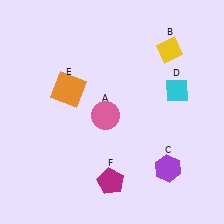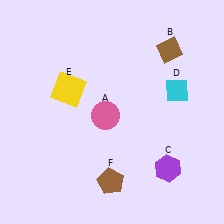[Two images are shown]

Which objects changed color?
B changed from yellow to brown. E changed from orange to yellow. F changed from magenta to brown.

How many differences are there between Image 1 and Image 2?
There are 3 differences between the two images.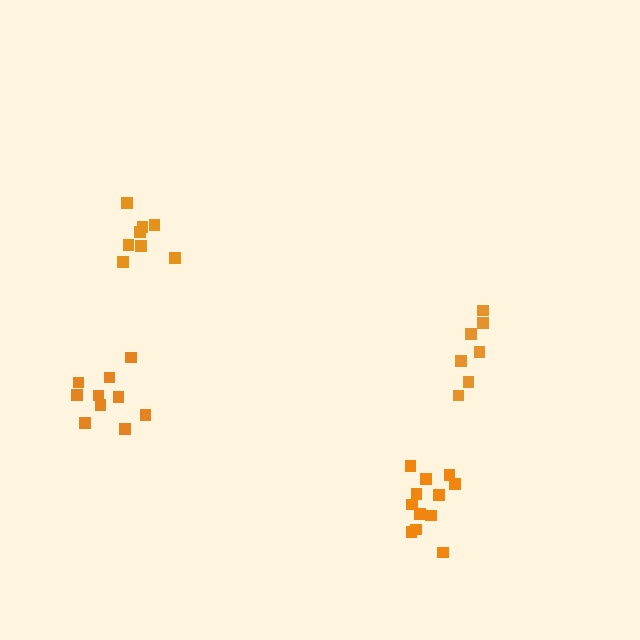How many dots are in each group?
Group 1: 7 dots, Group 2: 10 dots, Group 3: 8 dots, Group 4: 12 dots (37 total).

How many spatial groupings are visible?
There are 4 spatial groupings.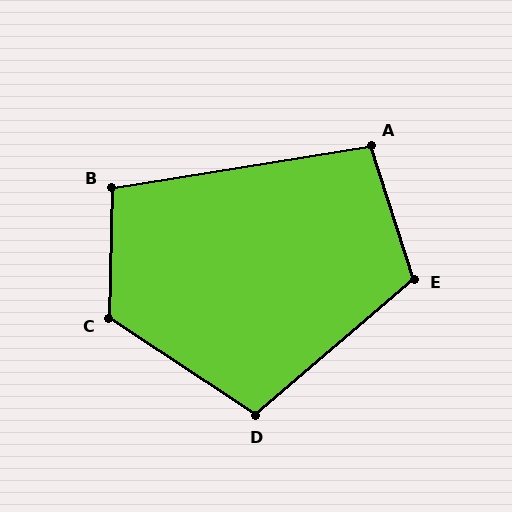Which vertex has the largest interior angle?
C, at approximately 122 degrees.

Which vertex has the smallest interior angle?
A, at approximately 98 degrees.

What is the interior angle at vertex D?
Approximately 106 degrees (obtuse).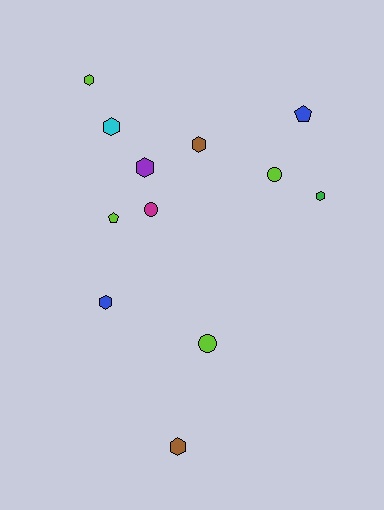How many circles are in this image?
There are 3 circles.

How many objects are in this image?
There are 12 objects.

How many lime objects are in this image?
There are 4 lime objects.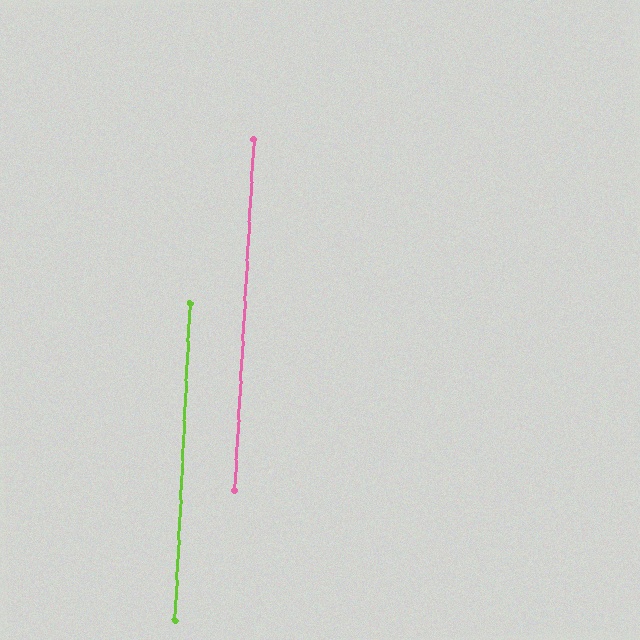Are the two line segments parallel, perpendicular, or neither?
Parallel — their directions differ by only 0.4°.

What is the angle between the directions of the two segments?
Approximately 0 degrees.